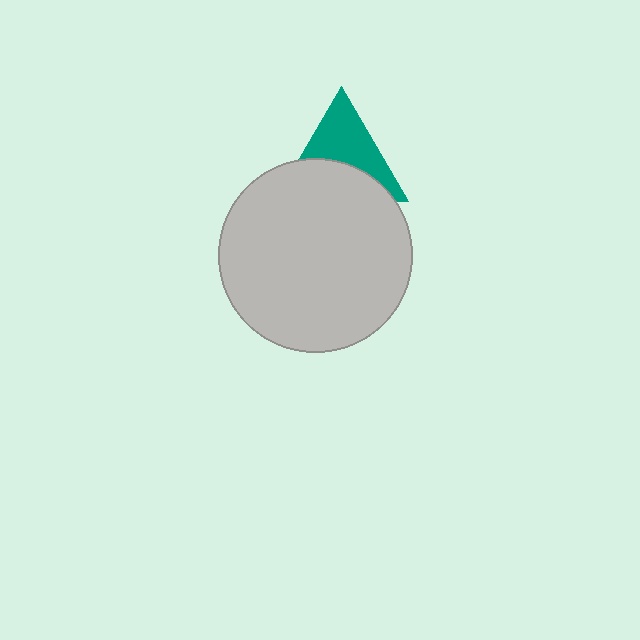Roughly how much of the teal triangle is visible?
About half of it is visible (roughly 52%).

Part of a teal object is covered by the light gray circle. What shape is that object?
It is a triangle.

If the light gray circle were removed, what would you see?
You would see the complete teal triangle.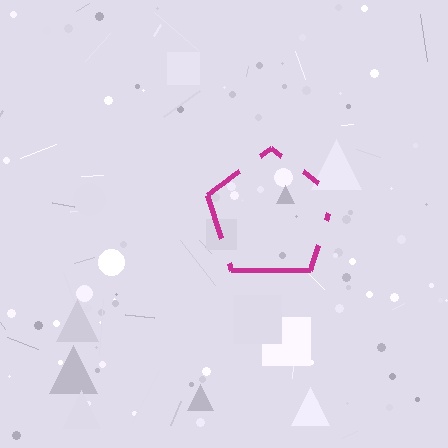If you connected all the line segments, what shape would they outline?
They would outline a pentagon.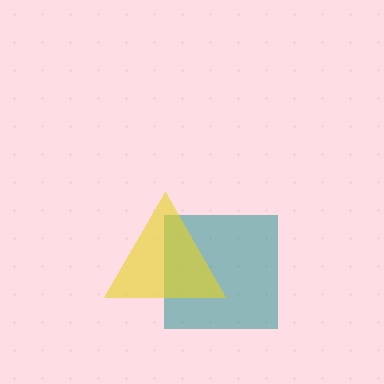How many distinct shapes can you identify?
There are 2 distinct shapes: a teal square, a yellow triangle.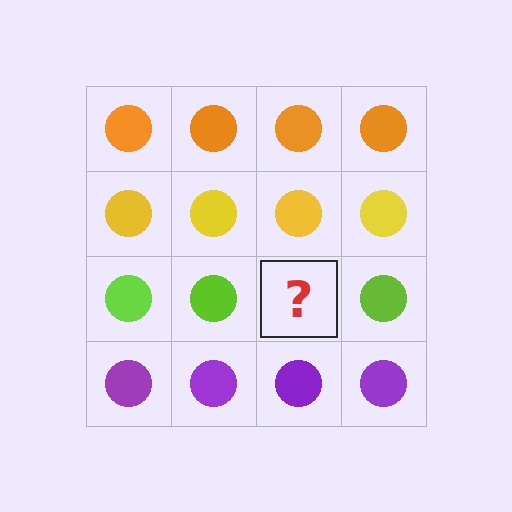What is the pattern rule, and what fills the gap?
The rule is that each row has a consistent color. The gap should be filled with a lime circle.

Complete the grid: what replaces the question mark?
The question mark should be replaced with a lime circle.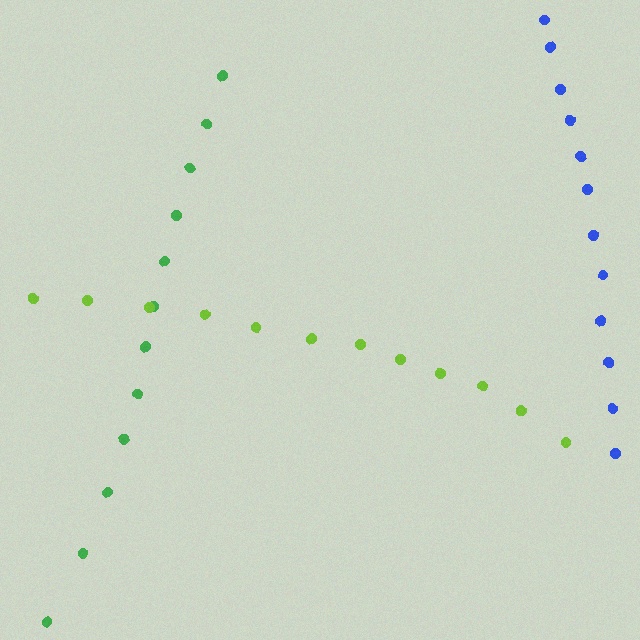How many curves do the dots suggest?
There are 3 distinct paths.